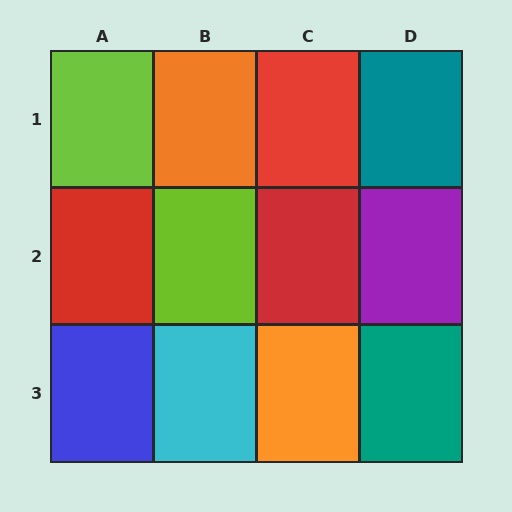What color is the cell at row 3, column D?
Teal.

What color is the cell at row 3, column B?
Cyan.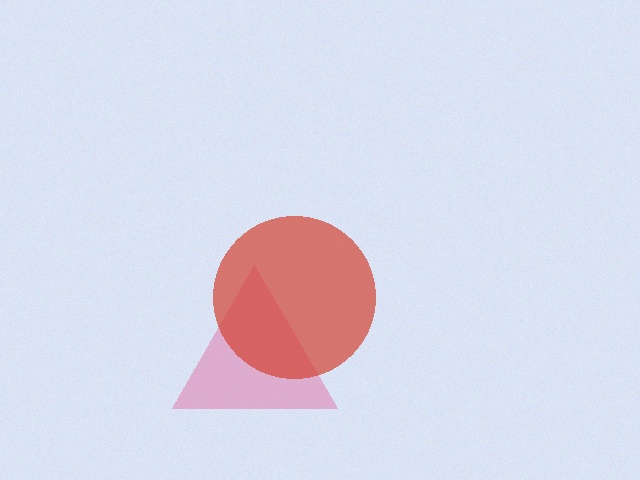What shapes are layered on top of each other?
The layered shapes are: a pink triangle, a red circle.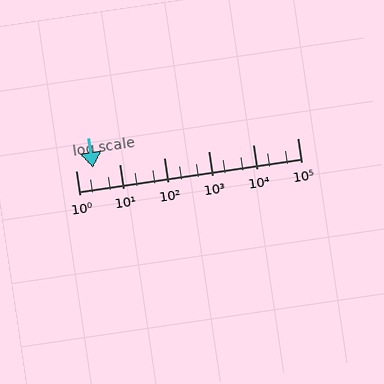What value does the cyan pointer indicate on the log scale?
The pointer indicates approximately 2.4.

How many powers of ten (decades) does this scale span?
The scale spans 5 decades, from 1 to 100000.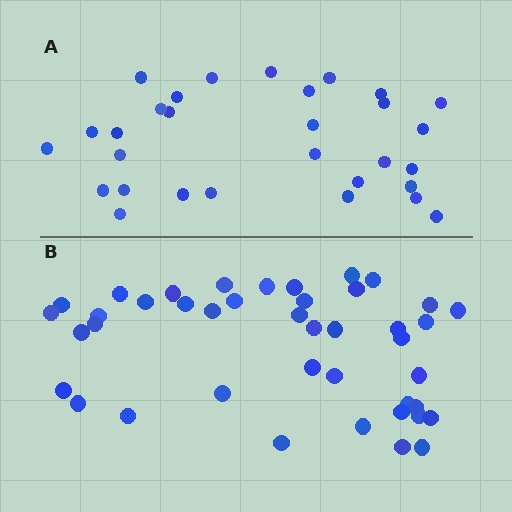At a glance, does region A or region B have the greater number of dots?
Region B (the bottom region) has more dots.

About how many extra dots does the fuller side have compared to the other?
Region B has roughly 12 or so more dots than region A.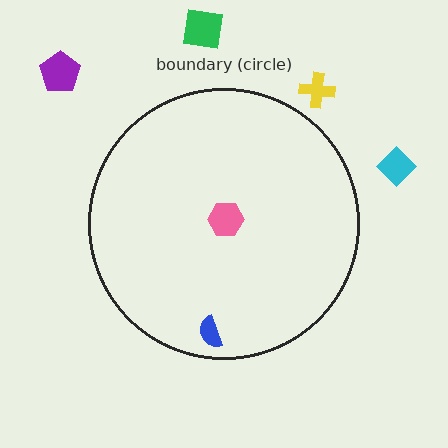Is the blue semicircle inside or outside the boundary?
Inside.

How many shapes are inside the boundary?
2 inside, 4 outside.